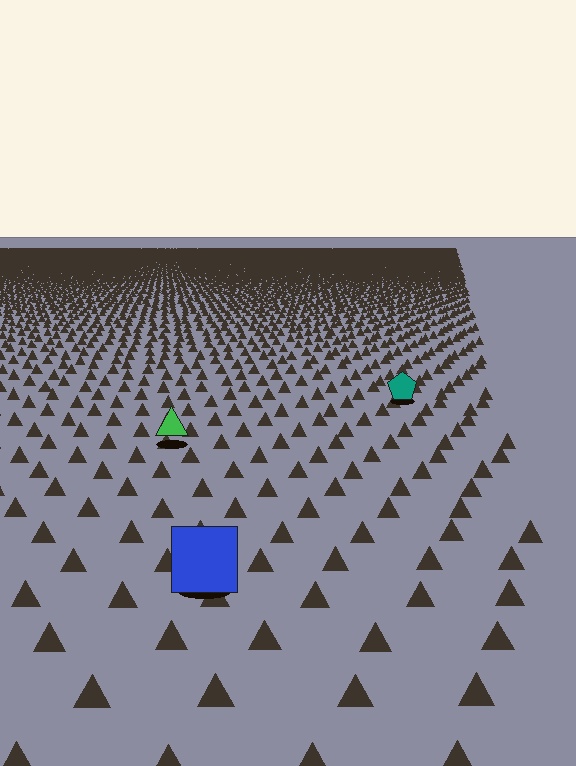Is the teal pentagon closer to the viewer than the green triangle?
No. The green triangle is closer — you can tell from the texture gradient: the ground texture is coarser near it.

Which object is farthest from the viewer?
The teal pentagon is farthest from the viewer. It appears smaller and the ground texture around it is denser.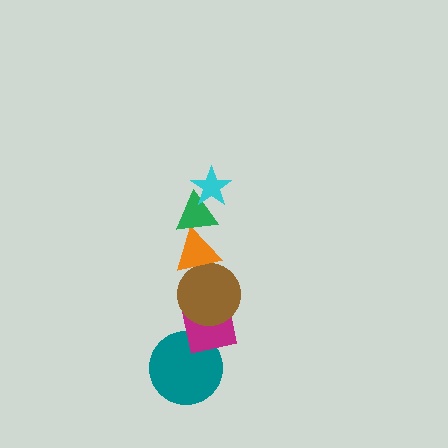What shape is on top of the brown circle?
The orange triangle is on top of the brown circle.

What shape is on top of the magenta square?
The brown circle is on top of the magenta square.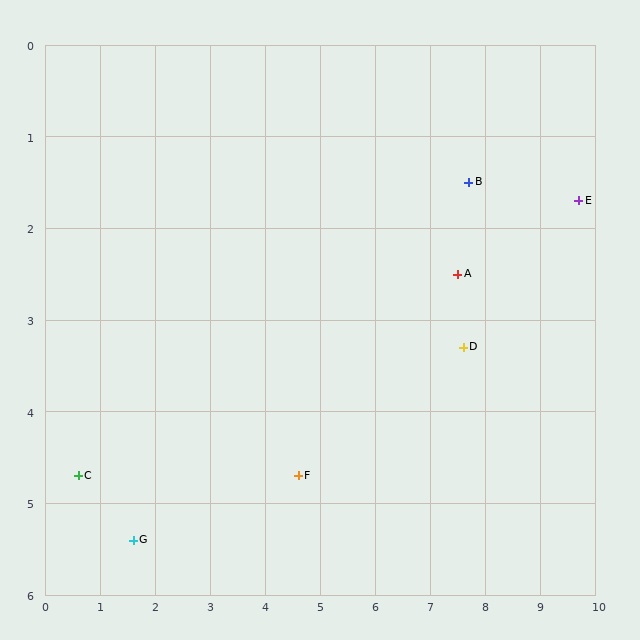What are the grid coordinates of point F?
Point F is at approximately (4.6, 4.7).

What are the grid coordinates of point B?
Point B is at approximately (7.7, 1.5).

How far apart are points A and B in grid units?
Points A and B are about 1.0 grid units apart.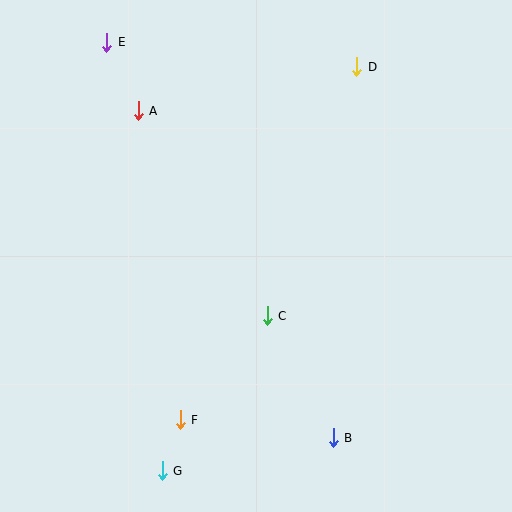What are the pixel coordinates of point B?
Point B is at (333, 438).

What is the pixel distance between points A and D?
The distance between A and D is 223 pixels.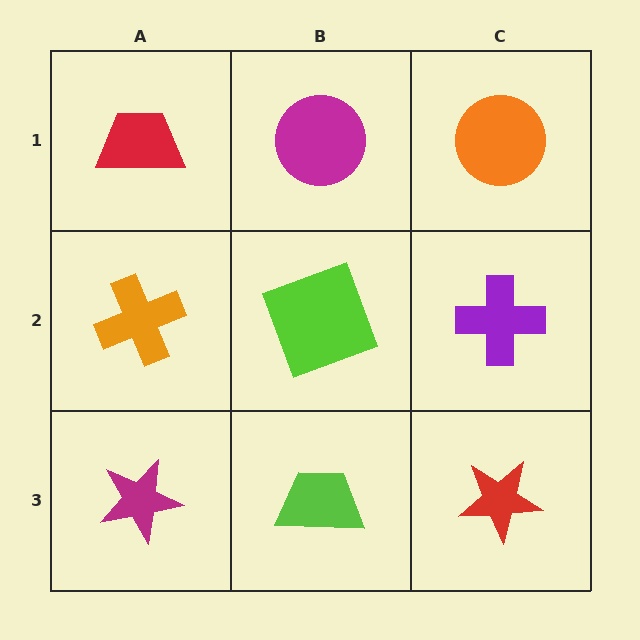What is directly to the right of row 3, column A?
A lime trapezoid.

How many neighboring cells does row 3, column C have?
2.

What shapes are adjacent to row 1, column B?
A lime square (row 2, column B), a red trapezoid (row 1, column A), an orange circle (row 1, column C).